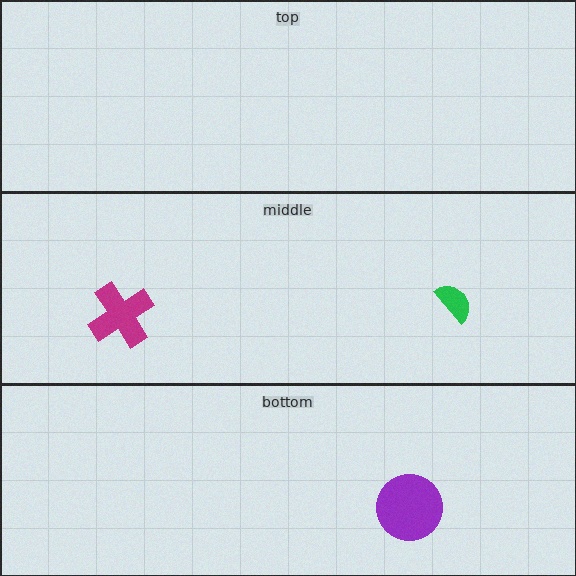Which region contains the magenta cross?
The middle region.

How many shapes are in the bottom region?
1.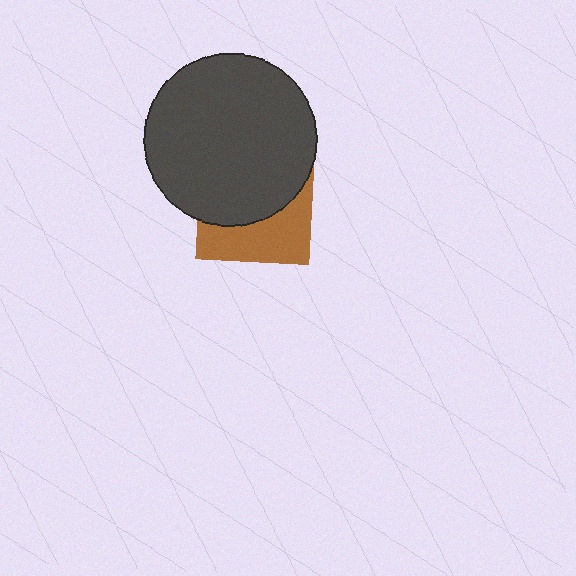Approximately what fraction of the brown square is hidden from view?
Roughly 59% of the brown square is hidden behind the dark gray circle.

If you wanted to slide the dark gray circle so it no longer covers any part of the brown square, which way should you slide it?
Slide it up — that is the most direct way to separate the two shapes.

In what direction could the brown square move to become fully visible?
The brown square could move down. That would shift it out from behind the dark gray circle entirely.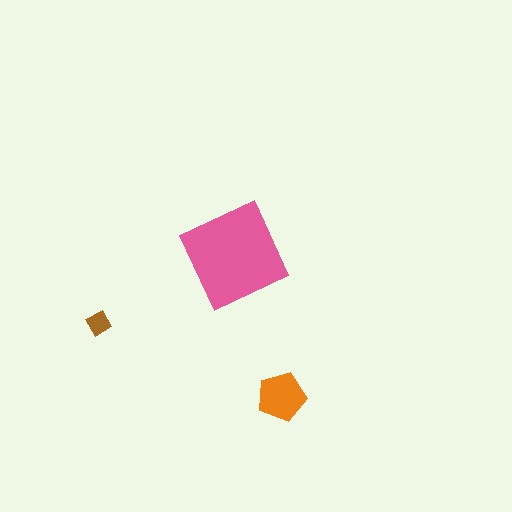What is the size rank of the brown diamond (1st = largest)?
3rd.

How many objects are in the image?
There are 3 objects in the image.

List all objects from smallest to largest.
The brown diamond, the orange pentagon, the pink square.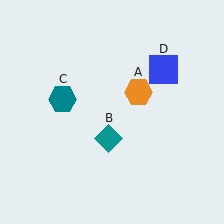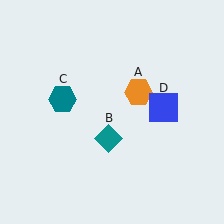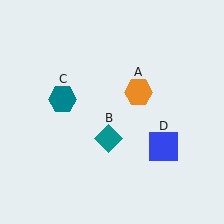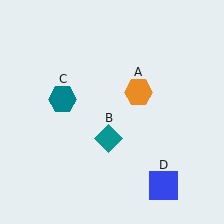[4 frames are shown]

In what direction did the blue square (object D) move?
The blue square (object D) moved down.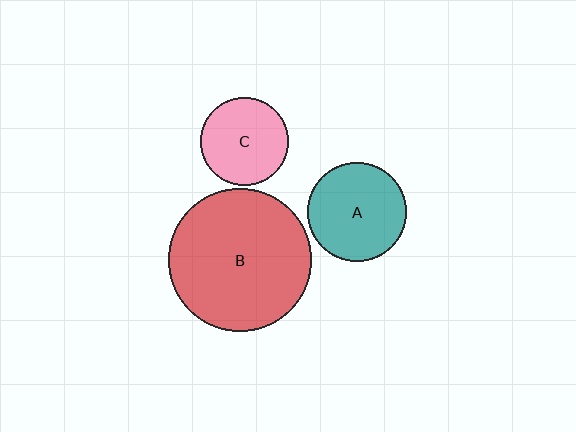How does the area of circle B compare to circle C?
Approximately 2.7 times.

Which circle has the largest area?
Circle B (red).